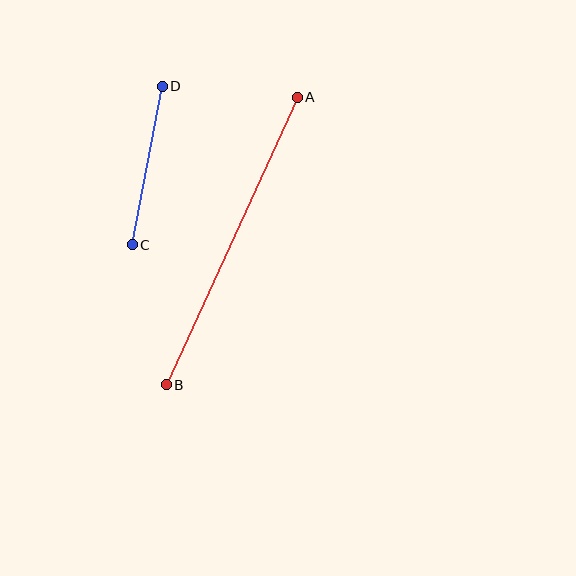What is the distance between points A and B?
The distance is approximately 316 pixels.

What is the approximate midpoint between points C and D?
The midpoint is at approximately (147, 166) pixels.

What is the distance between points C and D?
The distance is approximately 161 pixels.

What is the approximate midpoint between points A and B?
The midpoint is at approximately (232, 241) pixels.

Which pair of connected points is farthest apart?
Points A and B are farthest apart.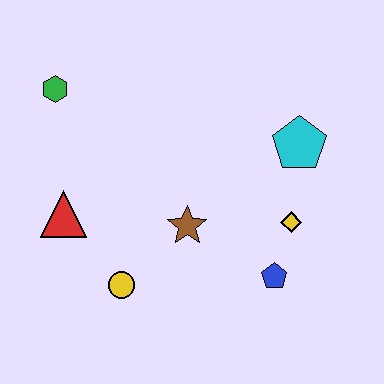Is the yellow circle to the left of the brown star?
Yes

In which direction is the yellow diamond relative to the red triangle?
The yellow diamond is to the right of the red triangle.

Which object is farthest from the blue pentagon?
The green hexagon is farthest from the blue pentagon.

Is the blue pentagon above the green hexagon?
No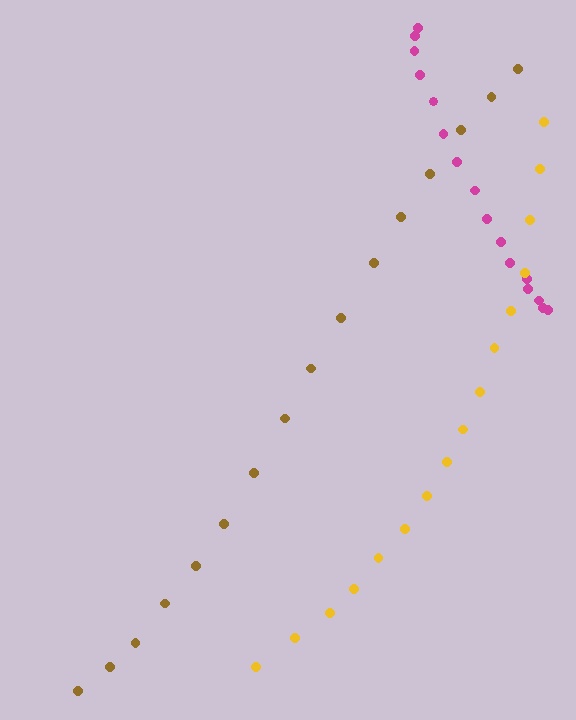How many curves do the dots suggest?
There are 3 distinct paths.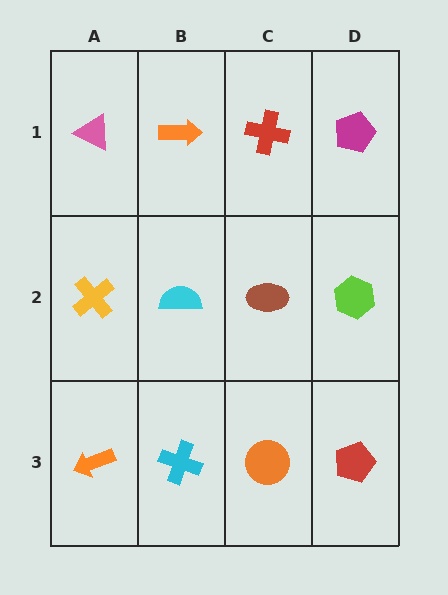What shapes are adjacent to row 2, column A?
A pink triangle (row 1, column A), an orange arrow (row 3, column A), a cyan semicircle (row 2, column B).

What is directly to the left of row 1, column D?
A red cross.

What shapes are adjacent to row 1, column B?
A cyan semicircle (row 2, column B), a pink triangle (row 1, column A), a red cross (row 1, column C).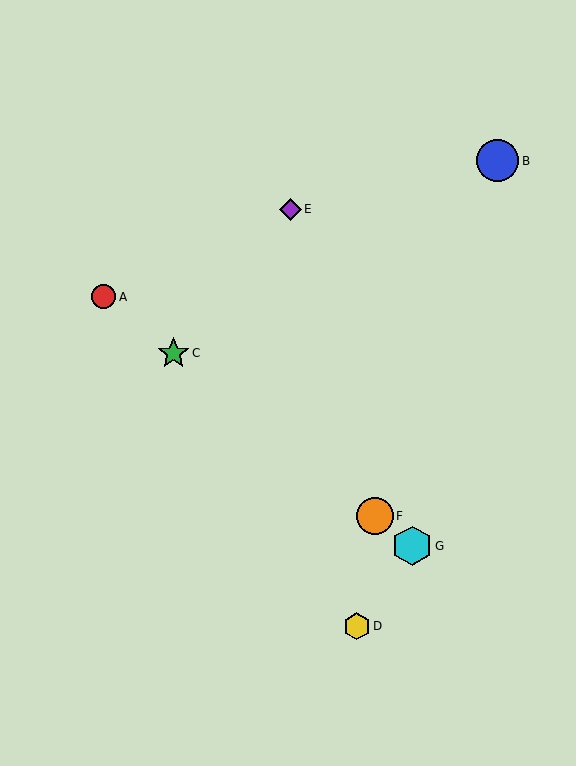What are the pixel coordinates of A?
Object A is at (103, 297).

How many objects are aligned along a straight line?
4 objects (A, C, F, G) are aligned along a straight line.